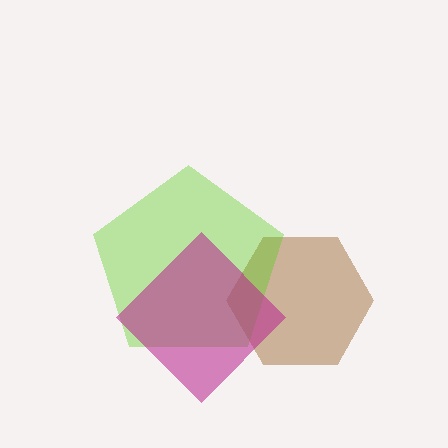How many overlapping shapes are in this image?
There are 3 overlapping shapes in the image.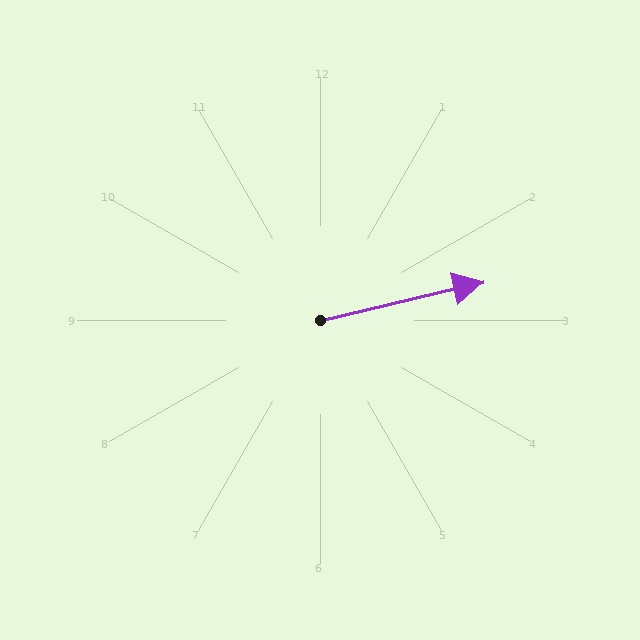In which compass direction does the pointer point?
East.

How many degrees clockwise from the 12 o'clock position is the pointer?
Approximately 77 degrees.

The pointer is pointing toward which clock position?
Roughly 3 o'clock.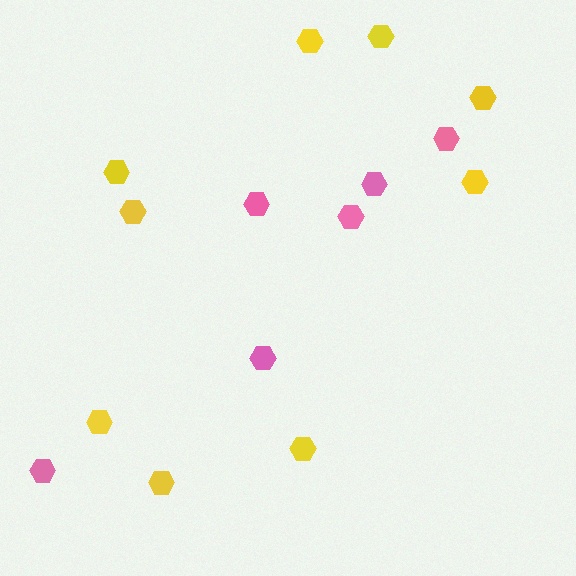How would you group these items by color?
There are 2 groups: one group of pink hexagons (6) and one group of yellow hexagons (9).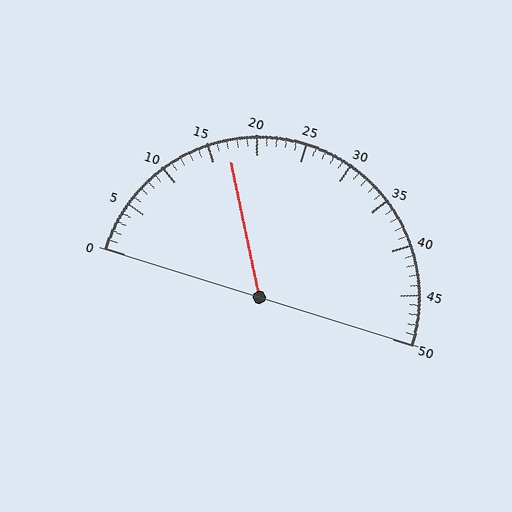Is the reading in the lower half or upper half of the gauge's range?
The reading is in the lower half of the range (0 to 50).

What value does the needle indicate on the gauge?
The needle indicates approximately 17.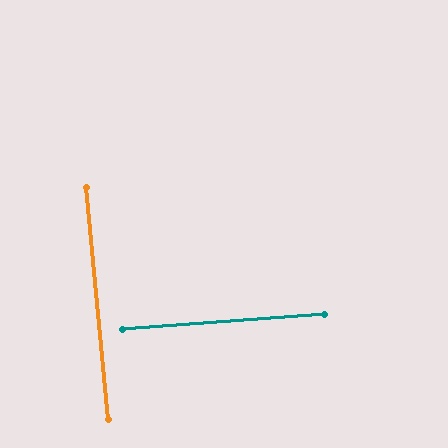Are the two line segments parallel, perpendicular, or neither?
Perpendicular — they meet at approximately 89°.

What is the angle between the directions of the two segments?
Approximately 89 degrees.